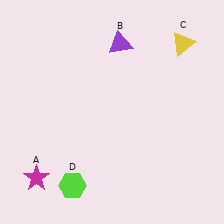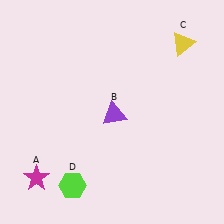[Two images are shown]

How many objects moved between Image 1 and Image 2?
1 object moved between the two images.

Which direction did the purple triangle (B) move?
The purple triangle (B) moved down.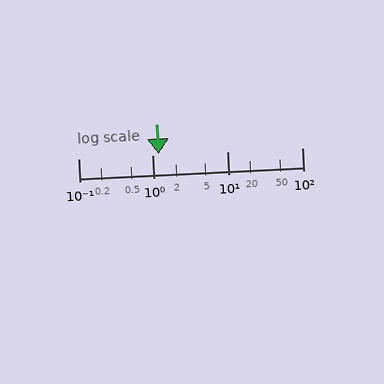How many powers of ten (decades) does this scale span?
The scale spans 3 decades, from 0.1 to 100.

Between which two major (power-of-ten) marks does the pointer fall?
The pointer is between 1 and 10.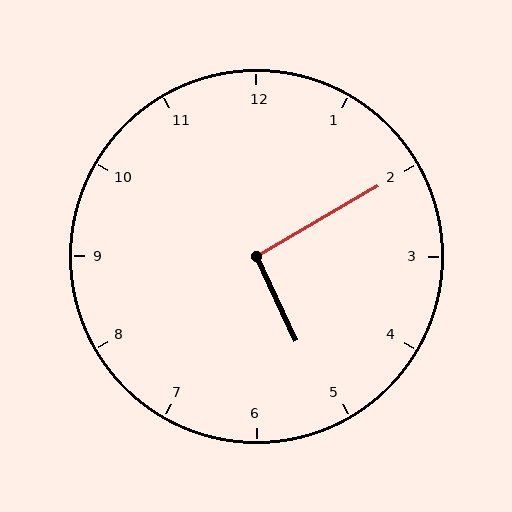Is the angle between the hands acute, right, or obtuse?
It is right.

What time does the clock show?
5:10.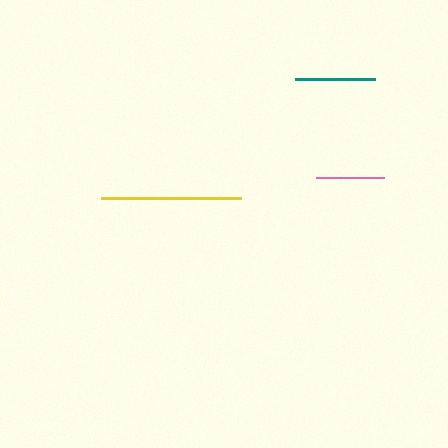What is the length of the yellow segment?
The yellow segment is approximately 140 pixels long.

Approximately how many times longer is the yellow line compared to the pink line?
The yellow line is approximately 2.1 times the length of the pink line.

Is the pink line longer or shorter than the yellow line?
The yellow line is longer than the pink line.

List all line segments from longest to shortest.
From longest to shortest: yellow, teal, pink.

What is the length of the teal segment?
The teal segment is approximately 80 pixels long.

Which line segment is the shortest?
The pink line is the shortest at approximately 68 pixels.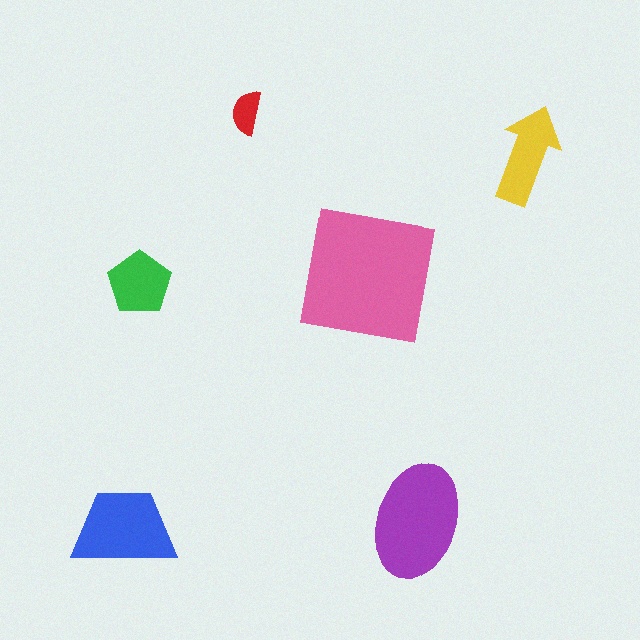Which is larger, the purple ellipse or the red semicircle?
The purple ellipse.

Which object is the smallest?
The red semicircle.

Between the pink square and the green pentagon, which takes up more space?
The pink square.